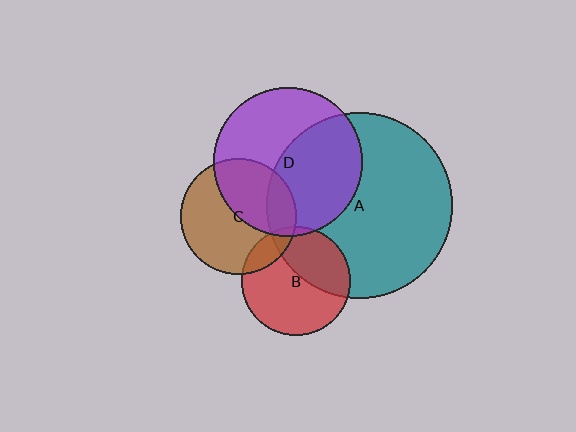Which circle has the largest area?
Circle A (teal).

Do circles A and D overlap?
Yes.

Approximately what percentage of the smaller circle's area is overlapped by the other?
Approximately 50%.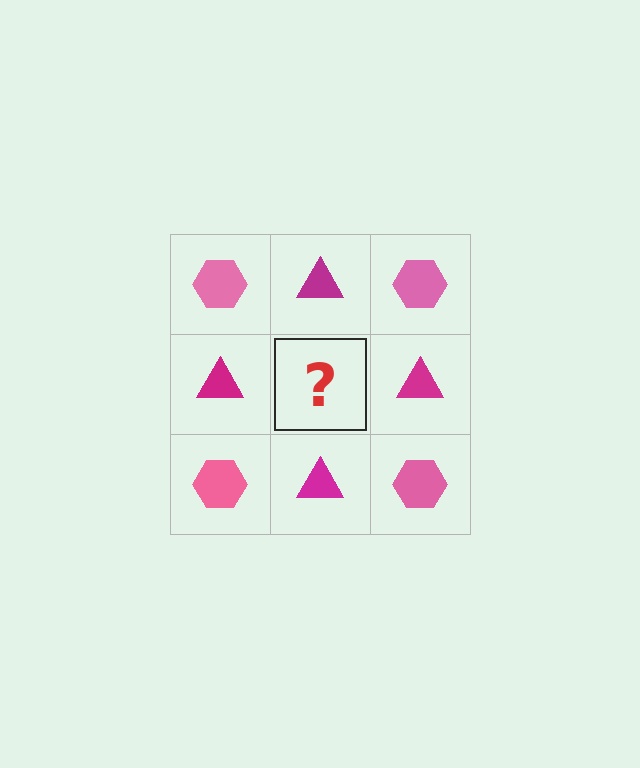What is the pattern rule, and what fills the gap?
The rule is that it alternates pink hexagon and magenta triangle in a checkerboard pattern. The gap should be filled with a pink hexagon.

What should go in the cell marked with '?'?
The missing cell should contain a pink hexagon.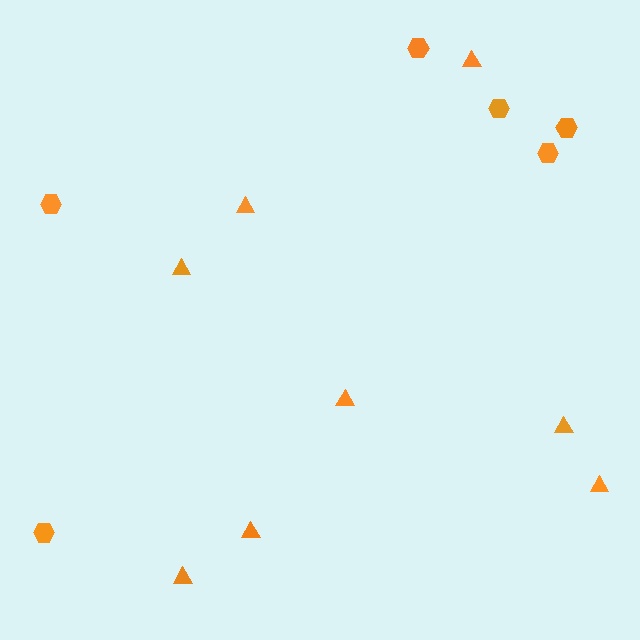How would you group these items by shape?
There are 2 groups: one group of hexagons (6) and one group of triangles (8).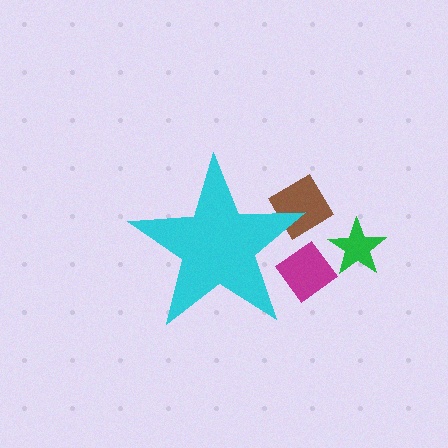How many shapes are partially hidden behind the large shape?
2 shapes are partially hidden.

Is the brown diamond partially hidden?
Yes, the brown diamond is partially hidden behind the cyan star.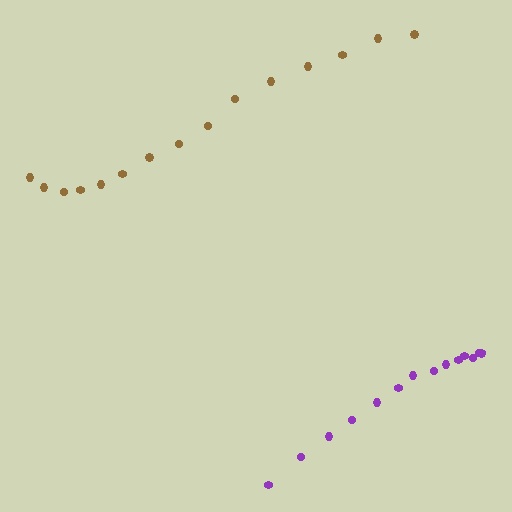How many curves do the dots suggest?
There are 2 distinct paths.